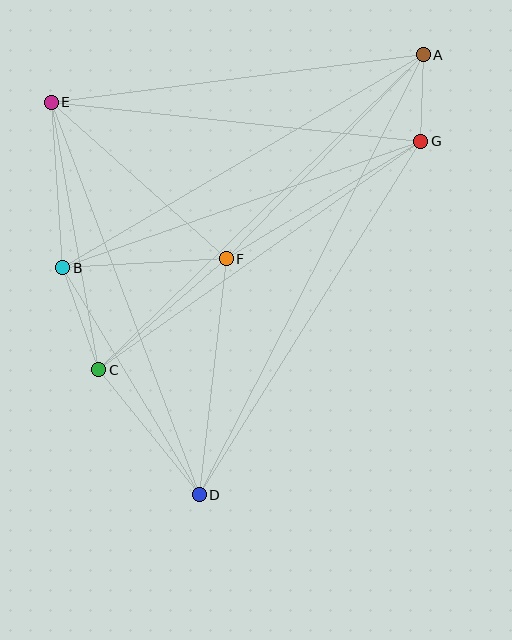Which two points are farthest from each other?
Points A and D are farthest from each other.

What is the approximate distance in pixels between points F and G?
The distance between F and G is approximately 227 pixels.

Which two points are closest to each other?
Points A and G are closest to each other.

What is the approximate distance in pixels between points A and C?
The distance between A and C is approximately 452 pixels.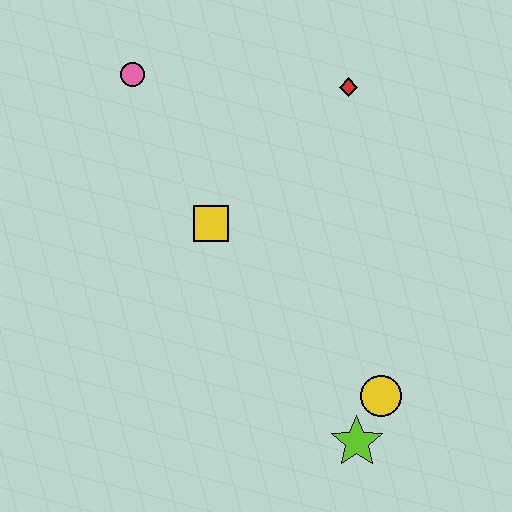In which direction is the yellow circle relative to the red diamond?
The yellow circle is below the red diamond.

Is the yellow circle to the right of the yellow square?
Yes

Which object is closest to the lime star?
The yellow circle is closest to the lime star.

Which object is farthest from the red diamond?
The lime star is farthest from the red diamond.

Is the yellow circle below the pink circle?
Yes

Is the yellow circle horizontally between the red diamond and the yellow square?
No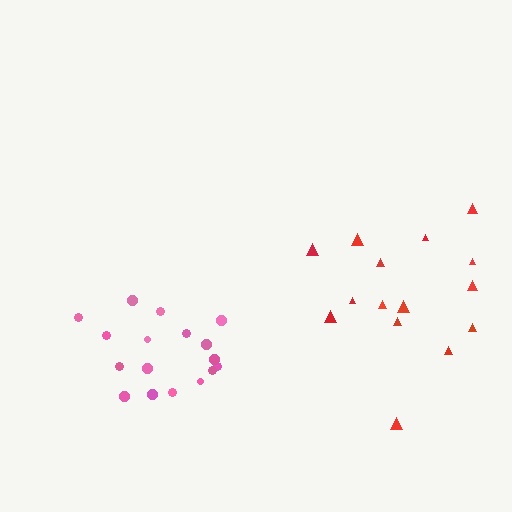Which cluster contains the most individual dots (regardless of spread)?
Pink (17).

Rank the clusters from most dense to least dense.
pink, red.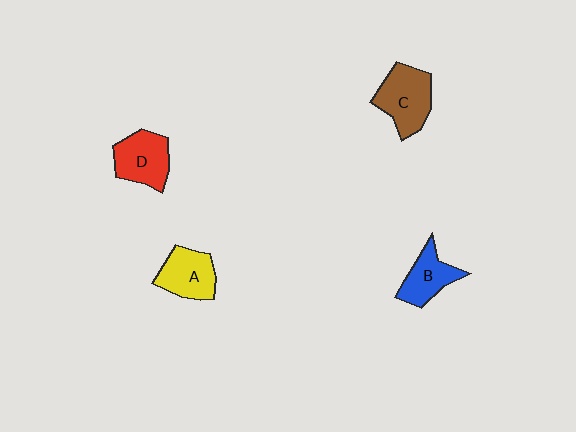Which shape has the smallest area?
Shape B (blue).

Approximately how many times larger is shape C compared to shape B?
Approximately 1.3 times.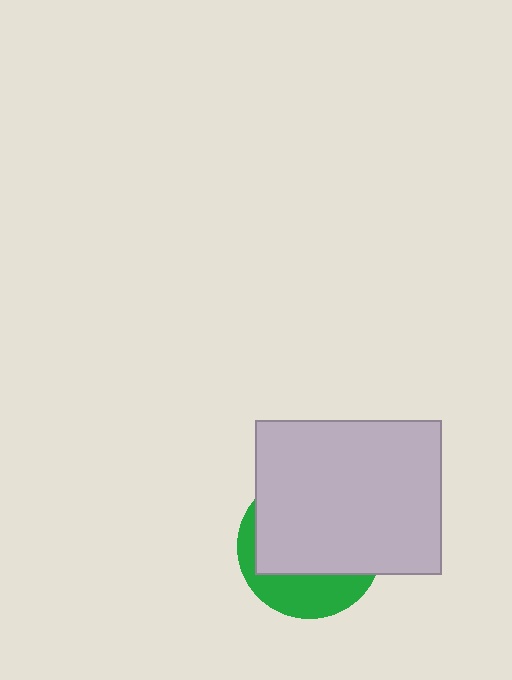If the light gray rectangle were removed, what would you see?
You would see the complete green circle.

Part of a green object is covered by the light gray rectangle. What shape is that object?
It is a circle.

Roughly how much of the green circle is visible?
A small part of it is visible (roughly 32%).